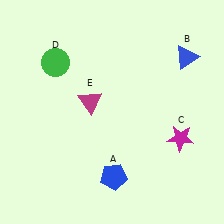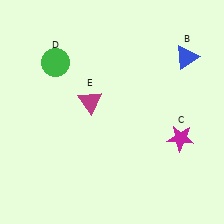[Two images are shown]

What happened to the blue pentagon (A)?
The blue pentagon (A) was removed in Image 2. It was in the bottom-right area of Image 1.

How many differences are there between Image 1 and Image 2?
There is 1 difference between the two images.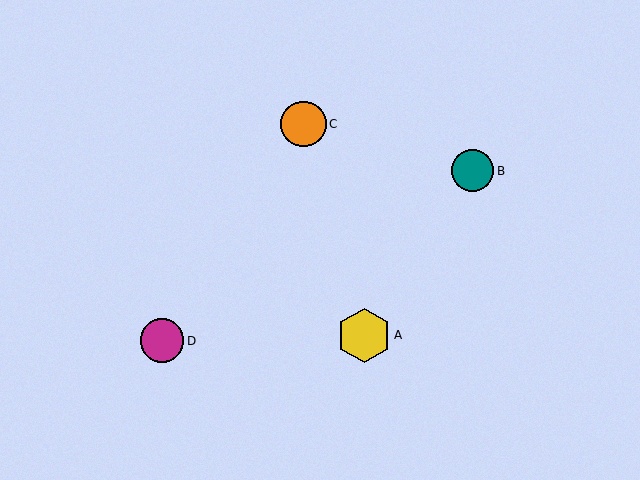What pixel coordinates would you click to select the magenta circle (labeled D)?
Click at (162, 341) to select the magenta circle D.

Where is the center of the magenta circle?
The center of the magenta circle is at (162, 341).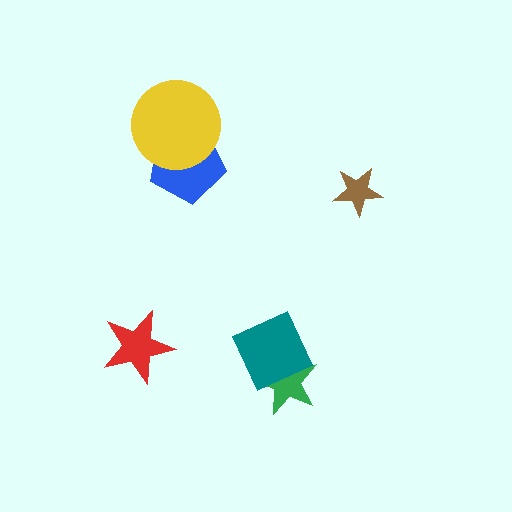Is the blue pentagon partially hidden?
Yes, it is partially covered by another shape.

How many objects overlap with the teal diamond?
1 object overlaps with the teal diamond.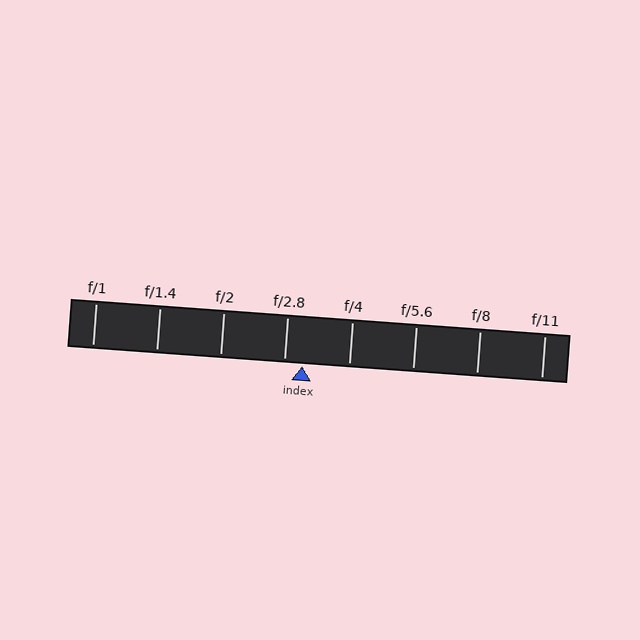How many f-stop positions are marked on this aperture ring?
There are 8 f-stop positions marked.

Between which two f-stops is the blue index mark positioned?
The index mark is between f/2.8 and f/4.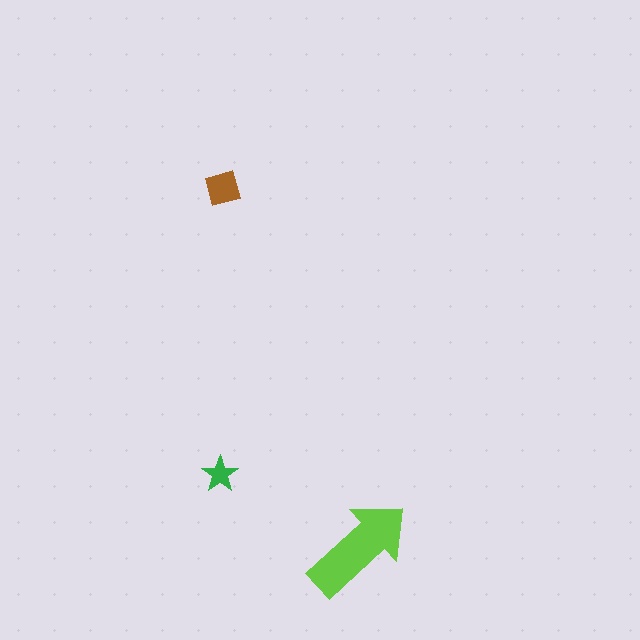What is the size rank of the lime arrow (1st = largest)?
1st.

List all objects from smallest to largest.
The green star, the brown square, the lime arrow.